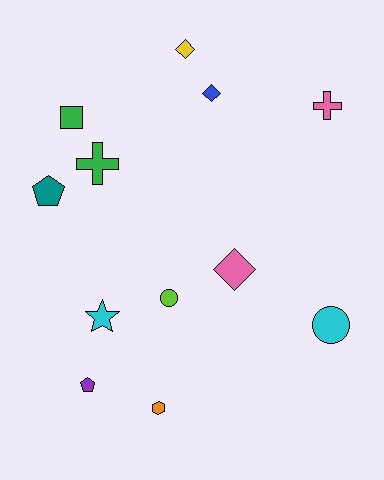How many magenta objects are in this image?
There are no magenta objects.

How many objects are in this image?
There are 12 objects.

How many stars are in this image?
There is 1 star.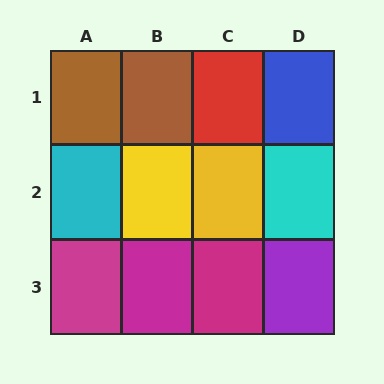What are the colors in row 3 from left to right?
Magenta, magenta, magenta, purple.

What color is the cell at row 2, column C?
Yellow.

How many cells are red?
1 cell is red.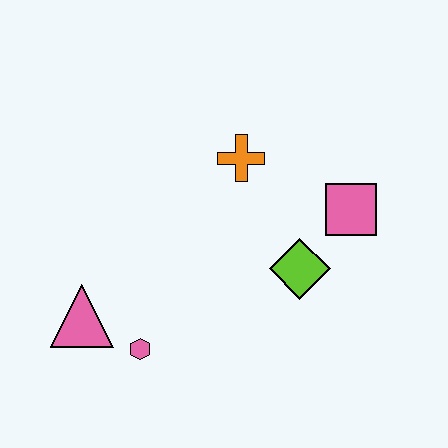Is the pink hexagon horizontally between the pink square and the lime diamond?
No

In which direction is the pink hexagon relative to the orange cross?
The pink hexagon is below the orange cross.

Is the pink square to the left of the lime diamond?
No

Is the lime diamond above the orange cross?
No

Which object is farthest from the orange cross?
The pink triangle is farthest from the orange cross.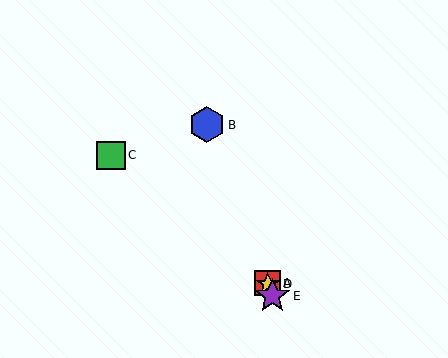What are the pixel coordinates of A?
Object A is at (268, 283).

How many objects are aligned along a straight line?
4 objects (A, B, D, E) are aligned along a straight line.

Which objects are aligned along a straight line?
Objects A, B, D, E are aligned along a straight line.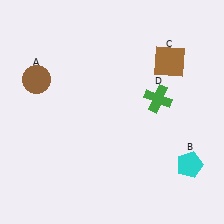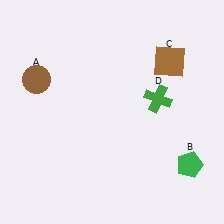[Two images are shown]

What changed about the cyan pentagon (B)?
In Image 1, B is cyan. In Image 2, it changed to green.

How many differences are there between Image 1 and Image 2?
There is 1 difference between the two images.